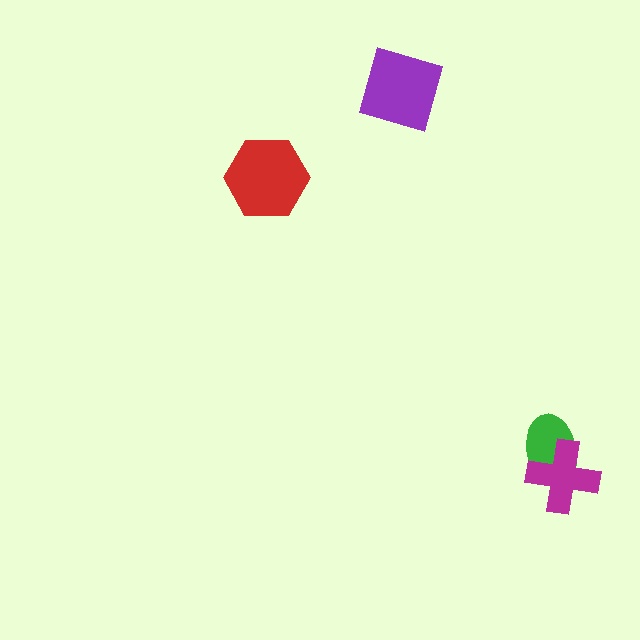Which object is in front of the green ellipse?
The magenta cross is in front of the green ellipse.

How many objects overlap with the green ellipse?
1 object overlaps with the green ellipse.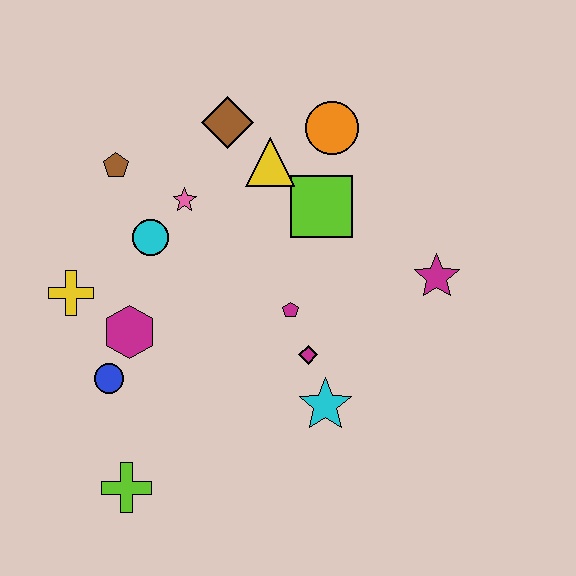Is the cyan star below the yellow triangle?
Yes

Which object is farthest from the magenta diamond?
The brown pentagon is farthest from the magenta diamond.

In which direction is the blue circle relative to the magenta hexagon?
The blue circle is below the magenta hexagon.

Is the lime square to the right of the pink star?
Yes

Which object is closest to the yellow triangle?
The brown diamond is closest to the yellow triangle.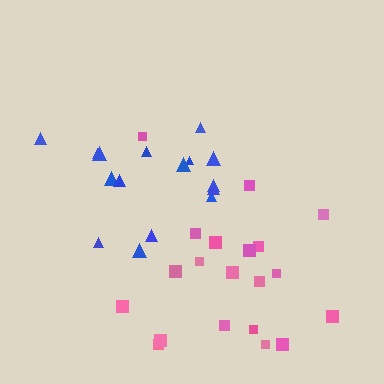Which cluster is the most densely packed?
Blue.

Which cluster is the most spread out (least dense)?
Pink.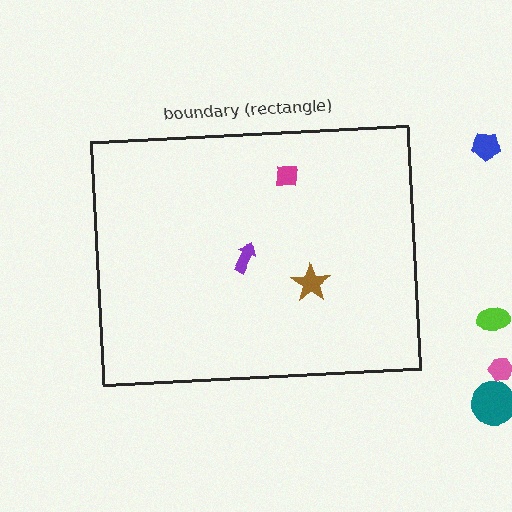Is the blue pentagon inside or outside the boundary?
Outside.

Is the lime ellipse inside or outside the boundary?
Outside.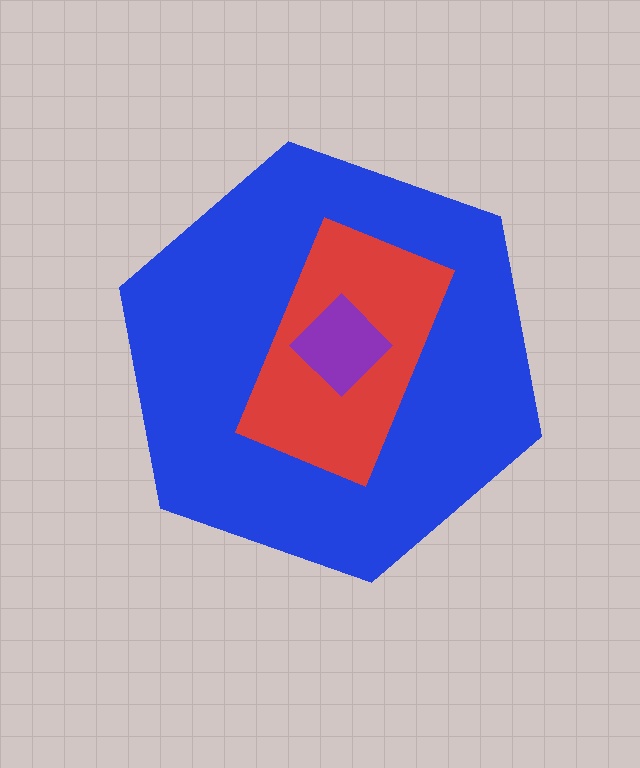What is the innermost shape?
The purple diamond.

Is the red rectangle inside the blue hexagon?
Yes.